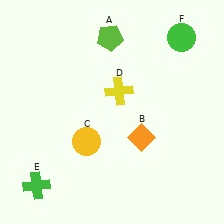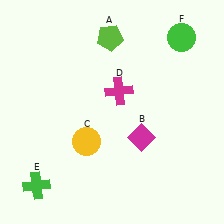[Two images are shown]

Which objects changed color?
B changed from orange to magenta. D changed from yellow to magenta.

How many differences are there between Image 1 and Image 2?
There are 2 differences between the two images.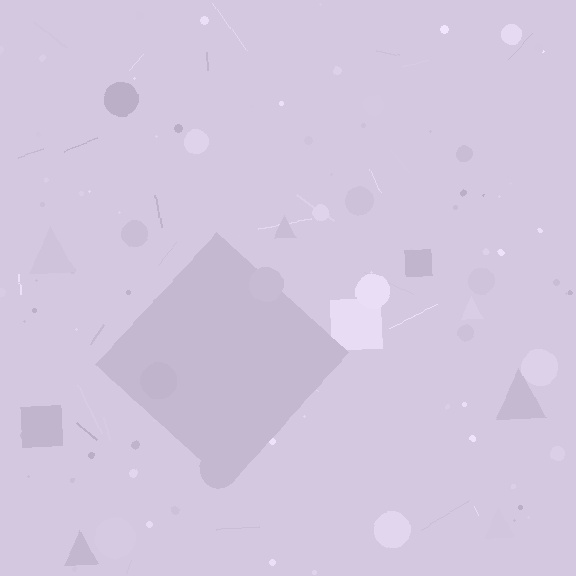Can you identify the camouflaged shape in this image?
The camouflaged shape is a diamond.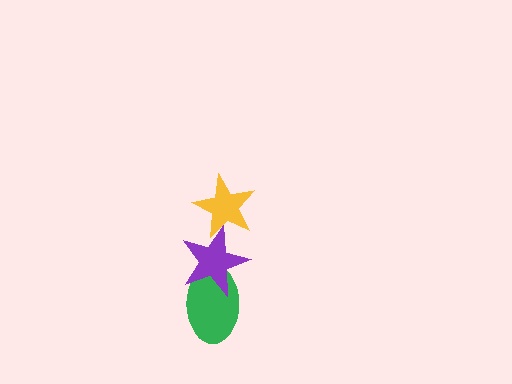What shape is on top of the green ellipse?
The purple star is on top of the green ellipse.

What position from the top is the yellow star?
The yellow star is 1st from the top.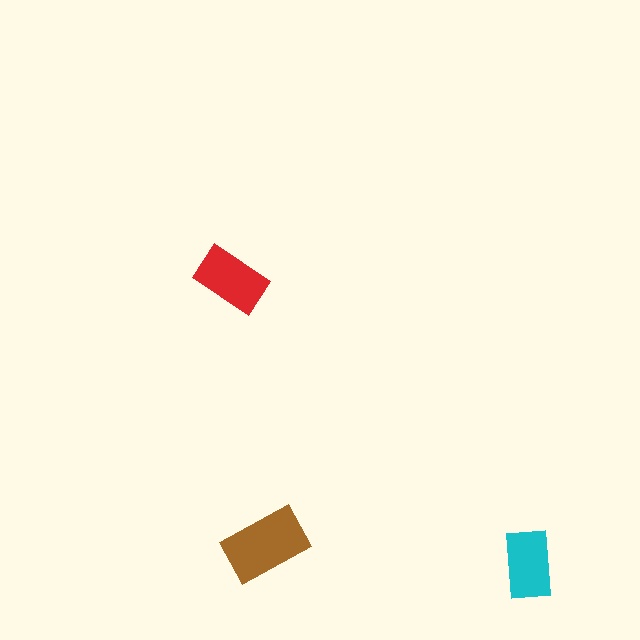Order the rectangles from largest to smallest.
the brown one, the red one, the cyan one.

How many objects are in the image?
There are 3 objects in the image.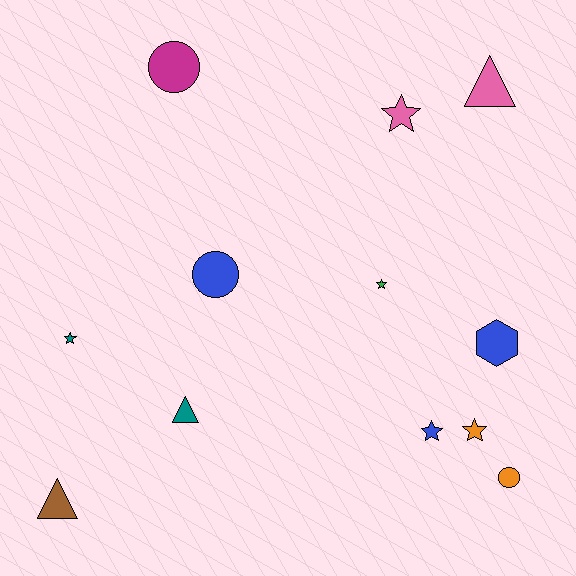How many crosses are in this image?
There are no crosses.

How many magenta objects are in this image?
There is 1 magenta object.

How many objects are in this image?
There are 12 objects.